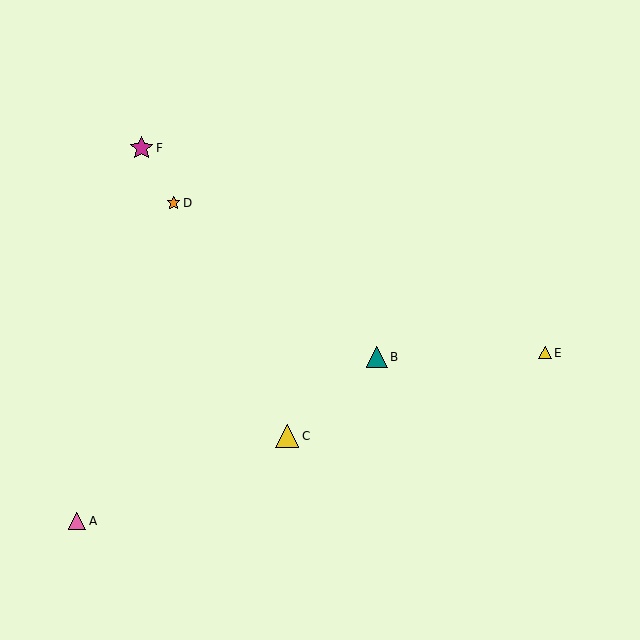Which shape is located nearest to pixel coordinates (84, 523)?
The pink triangle (labeled A) at (77, 521) is nearest to that location.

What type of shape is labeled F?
Shape F is a magenta star.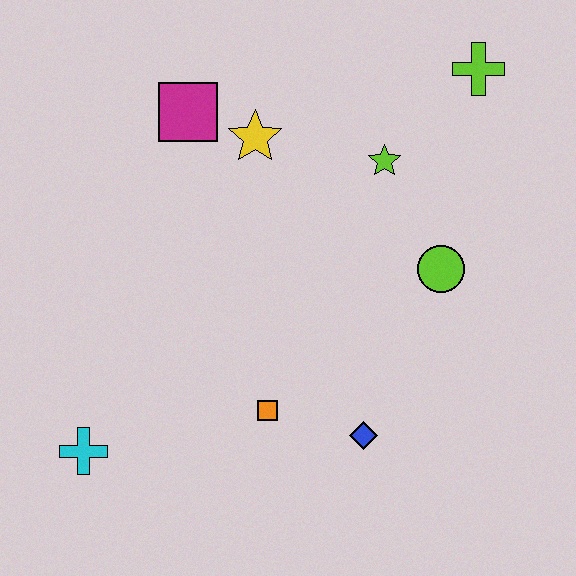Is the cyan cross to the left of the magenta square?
Yes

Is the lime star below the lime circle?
No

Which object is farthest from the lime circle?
The cyan cross is farthest from the lime circle.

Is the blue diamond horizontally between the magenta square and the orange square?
No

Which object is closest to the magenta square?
The yellow star is closest to the magenta square.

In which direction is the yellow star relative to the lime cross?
The yellow star is to the left of the lime cross.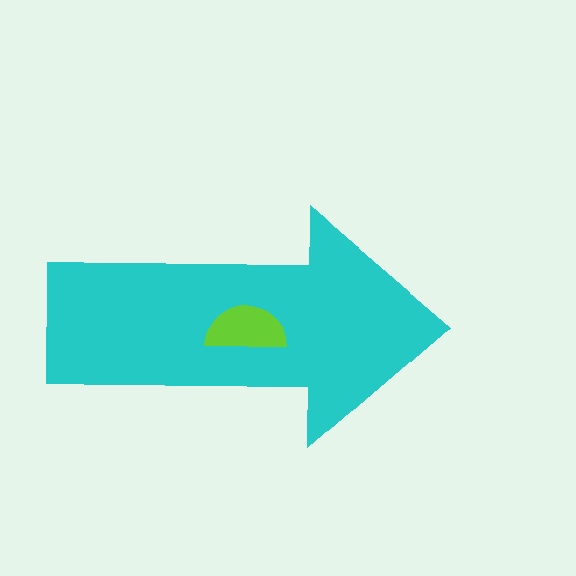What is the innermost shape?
The lime semicircle.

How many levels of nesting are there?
2.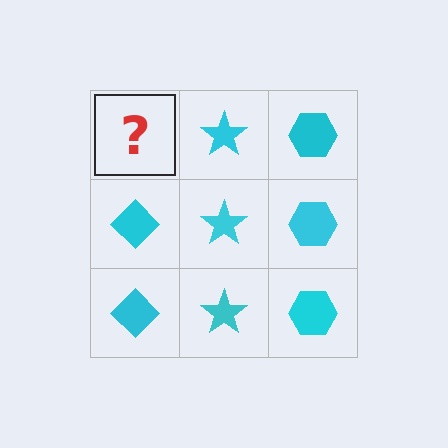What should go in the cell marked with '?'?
The missing cell should contain a cyan diamond.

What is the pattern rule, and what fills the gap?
The rule is that each column has a consistent shape. The gap should be filled with a cyan diamond.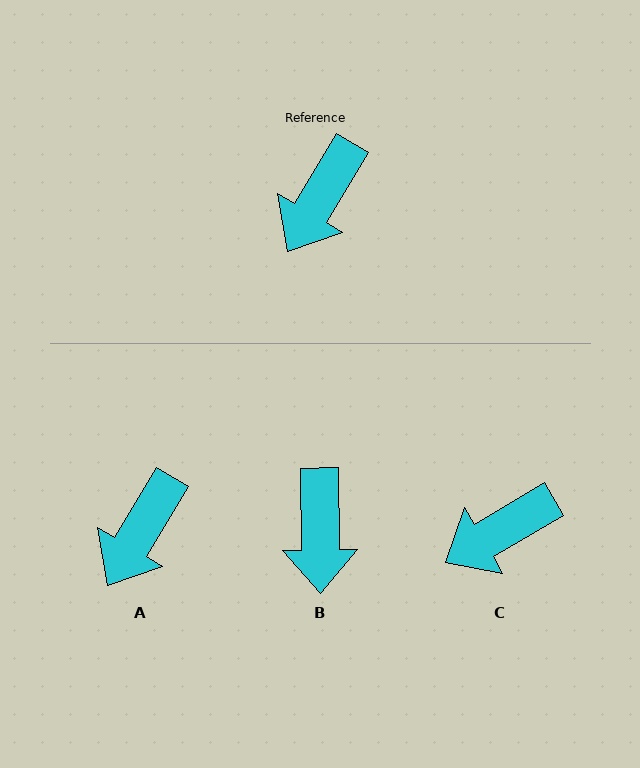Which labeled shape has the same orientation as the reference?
A.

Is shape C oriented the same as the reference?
No, it is off by about 29 degrees.